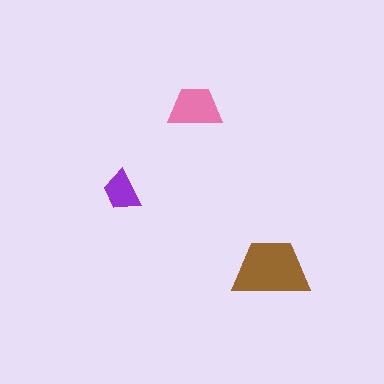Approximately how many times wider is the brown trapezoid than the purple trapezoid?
About 2 times wider.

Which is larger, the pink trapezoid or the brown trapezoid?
The brown one.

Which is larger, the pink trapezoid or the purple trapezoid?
The pink one.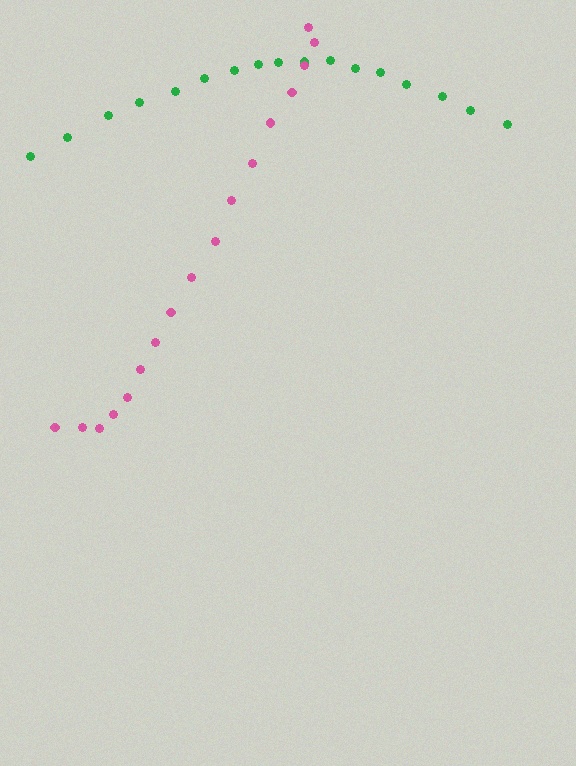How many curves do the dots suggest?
There are 2 distinct paths.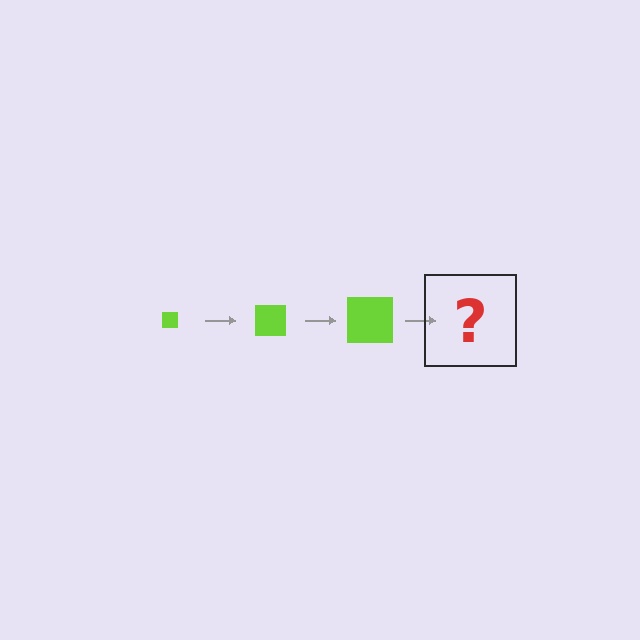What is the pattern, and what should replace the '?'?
The pattern is that the square gets progressively larger each step. The '?' should be a lime square, larger than the previous one.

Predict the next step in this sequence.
The next step is a lime square, larger than the previous one.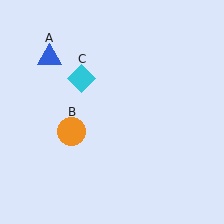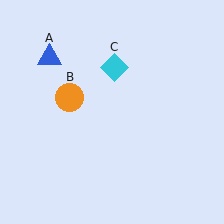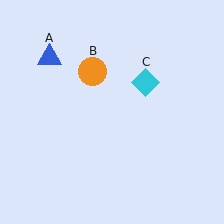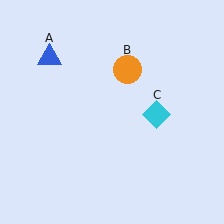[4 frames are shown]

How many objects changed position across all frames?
2 objects changed position: orange circle (object B), cyan diamond (object C).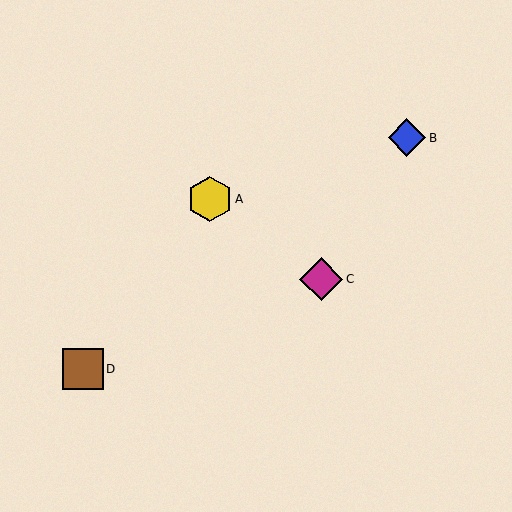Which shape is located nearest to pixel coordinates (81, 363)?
The brown square (labeled D) at (83, 369) is nearest to that location.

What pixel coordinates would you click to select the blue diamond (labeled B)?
Click at (407, 138) to select the blue diamond B.